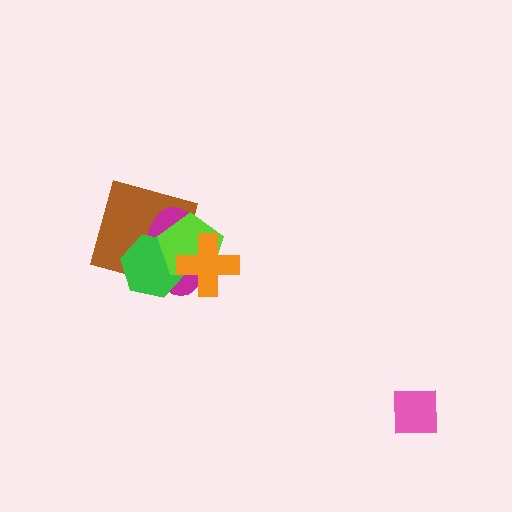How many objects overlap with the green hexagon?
4 objects overlap with the green hexagon.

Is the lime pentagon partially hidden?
Yes, it is partially covered by another shape.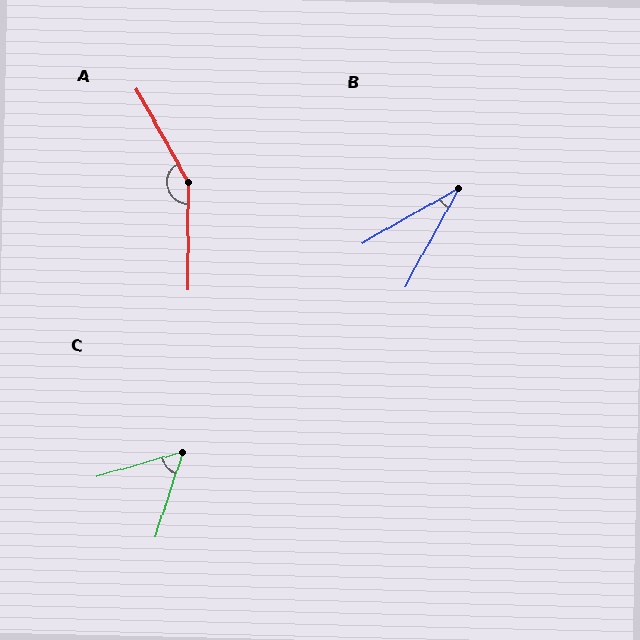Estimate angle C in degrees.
Approximately 56 degrees.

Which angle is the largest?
A, at approximately 150 degrees.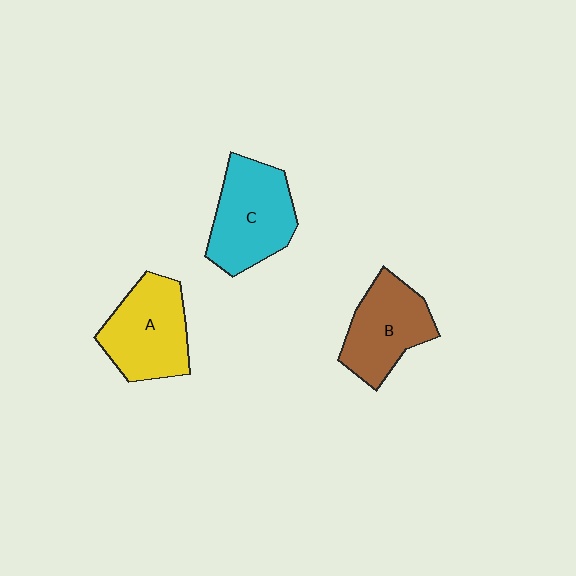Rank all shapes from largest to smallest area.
From largest to smallest: C (cyan), A (yellow), B (brown).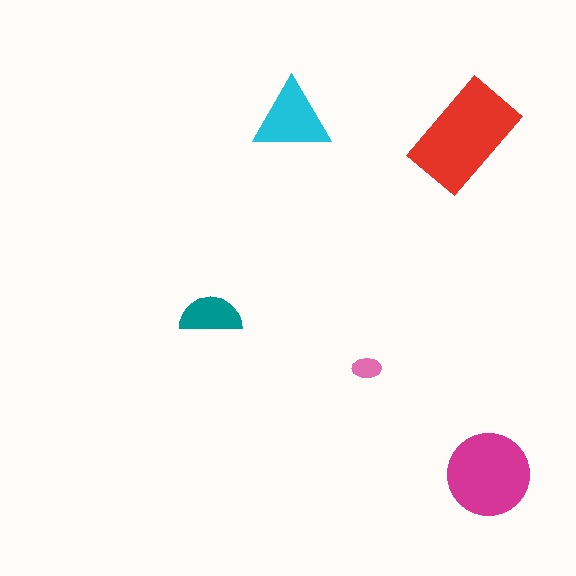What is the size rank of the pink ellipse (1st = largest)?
5th.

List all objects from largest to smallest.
The red rectangle, the magenta circle, the cyan triangle, the teal semicircle, the pink ellipse.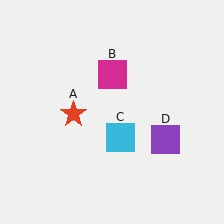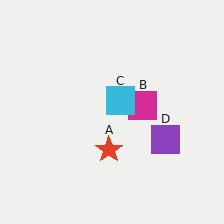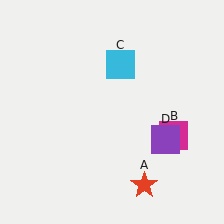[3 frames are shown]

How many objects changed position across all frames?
3 objects changed position: red star (object A), magenta square (object B), cyan square (object C).